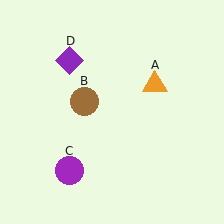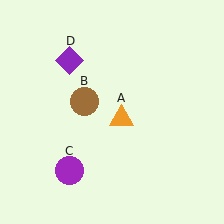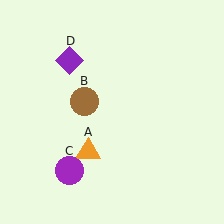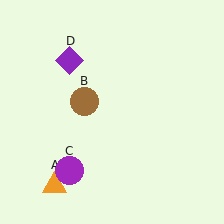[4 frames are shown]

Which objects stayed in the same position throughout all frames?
Brown circle (object B) and purple circle (object C) and purple diamond (object D) remained stationary.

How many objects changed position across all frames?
1 object changed position: orange triangle (object A).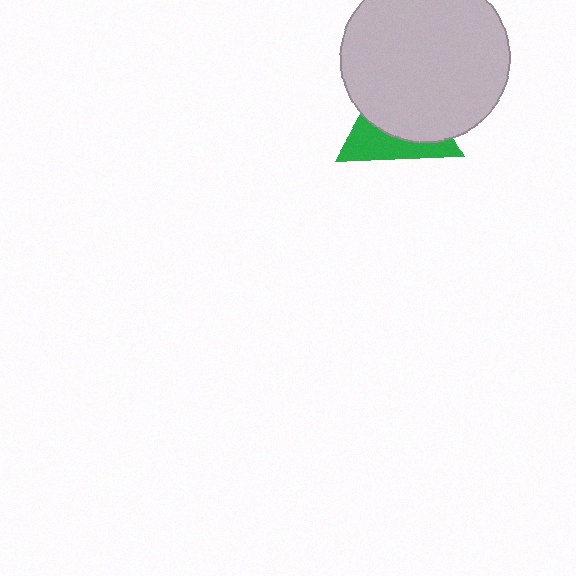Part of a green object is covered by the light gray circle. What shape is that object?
It is a triangle.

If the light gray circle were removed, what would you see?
You would see the complete green triangle.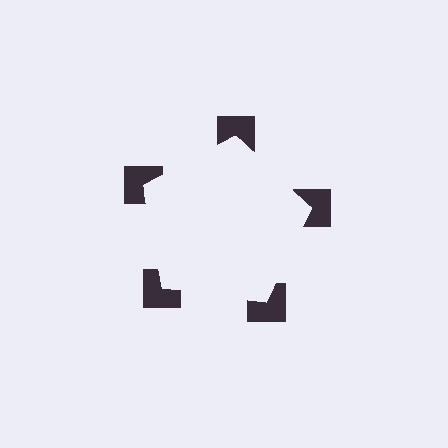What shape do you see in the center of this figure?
An illusory pentagon — its edges are inferred from the aligned wedge cuts in the notched squares, not physically drawn.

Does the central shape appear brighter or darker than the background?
It typically appears slightly brighter than the background, even though no actual brightness change is drawn.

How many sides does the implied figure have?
5 sides.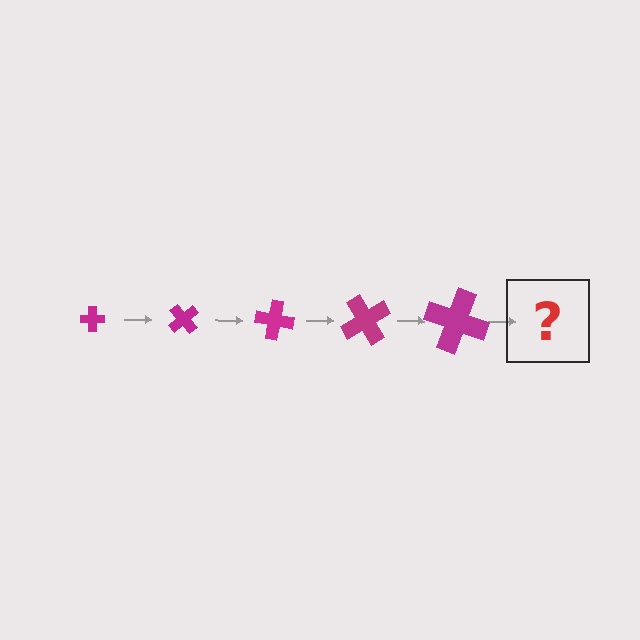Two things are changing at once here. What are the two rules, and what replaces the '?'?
The two rules are that the cross grows larger each step and it rotates 50 degrees each step. The '?' should be a cross, larger than the previous one and rotated 250 degrees from the start.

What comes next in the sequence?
The next element should be a cross, larger than the previous one and rotated 250 degrees from the start.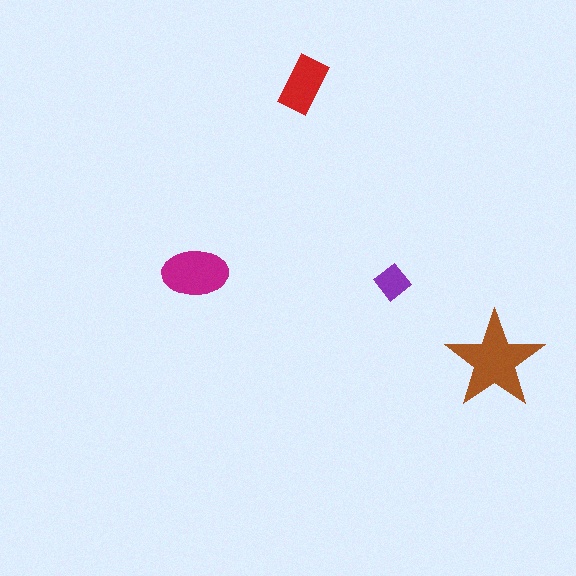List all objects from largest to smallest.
The brown star, the magenta ellipse, the red rectangle, the purple diamond.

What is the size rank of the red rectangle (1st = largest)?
3rd.